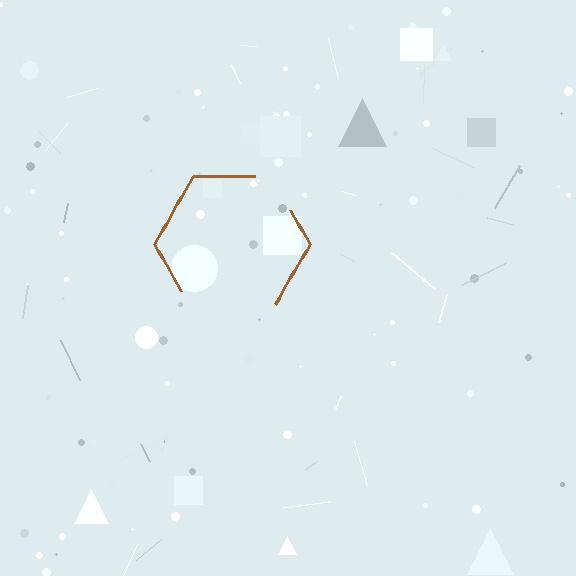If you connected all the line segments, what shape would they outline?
They would outline a hexagon.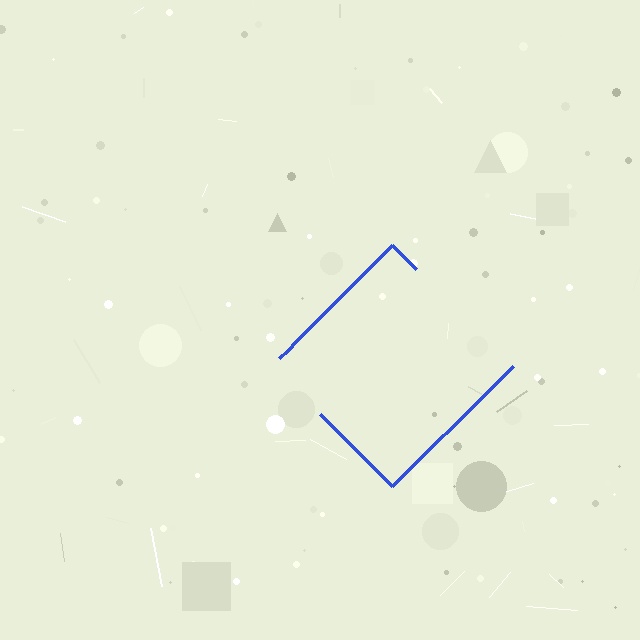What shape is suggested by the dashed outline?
The dashed outline suggests a diamond.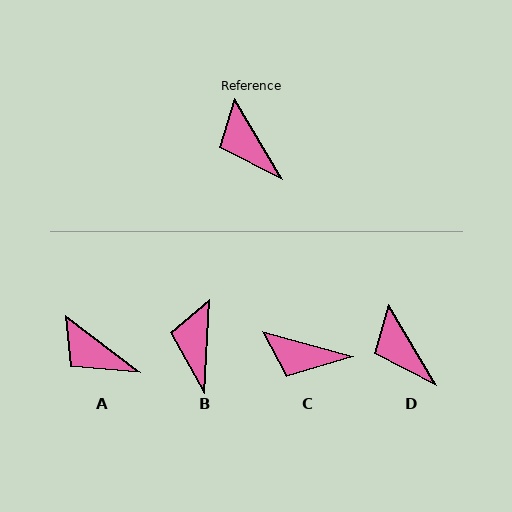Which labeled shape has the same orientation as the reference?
D.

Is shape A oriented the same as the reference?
No, it is off by about 22 degrees.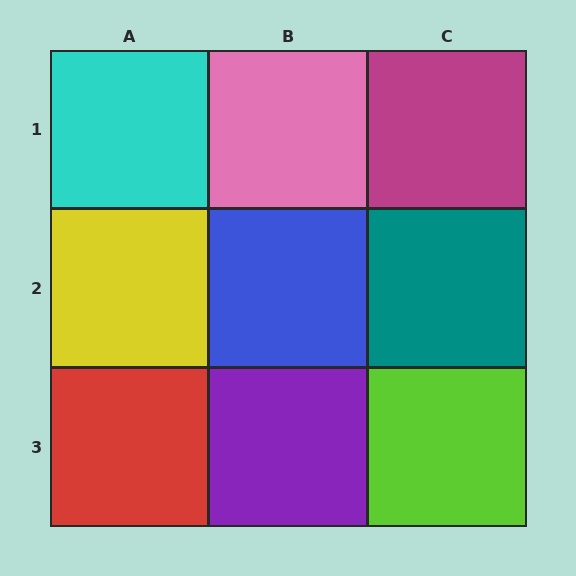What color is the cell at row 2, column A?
Yellow.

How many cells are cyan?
1 cell is cyan.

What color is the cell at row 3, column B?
Purple.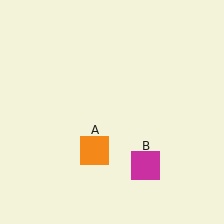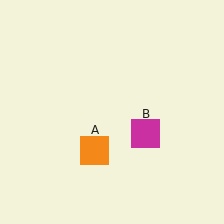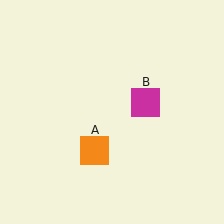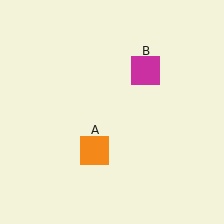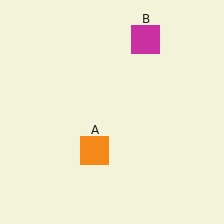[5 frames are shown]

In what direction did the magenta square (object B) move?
The magenta square (object B) moved up.